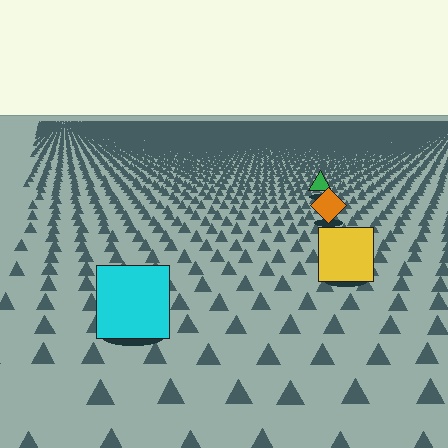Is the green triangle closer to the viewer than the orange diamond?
No. The orange diamond is closer — you can tell from the texture gradient: the ground texture is coarser near it.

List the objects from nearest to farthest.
From nearest to farthest: the cyan square, the yellow square, the orange diamond, the green triangle.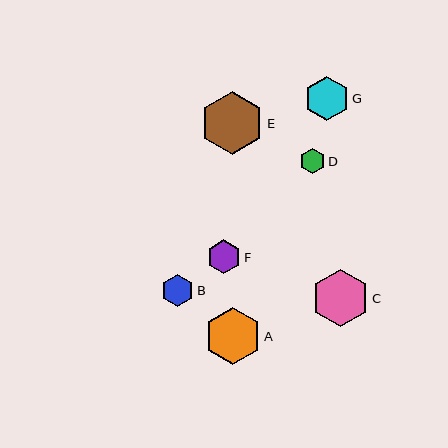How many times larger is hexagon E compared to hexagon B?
Hexagon E is approximately 2.0 times the size of hexagon B.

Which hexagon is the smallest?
Hexagon D is the smallest with a size of approximately 25 pixels.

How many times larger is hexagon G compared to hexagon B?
Hexagon G is approximately 1.4 times the size of hexagon B.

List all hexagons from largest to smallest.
From largest to smallest: E, C, A, G, F, B, D.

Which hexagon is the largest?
Hexagon E is the largest with a size of approximately 63 pixels.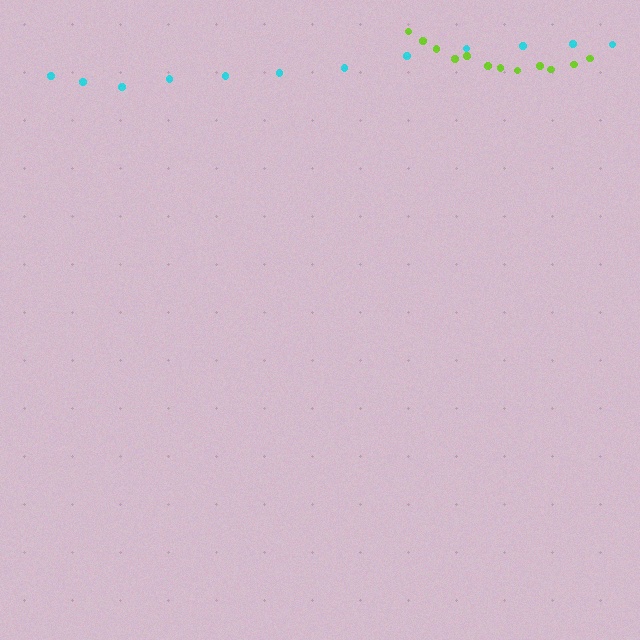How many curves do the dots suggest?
There are 2 distinct paths.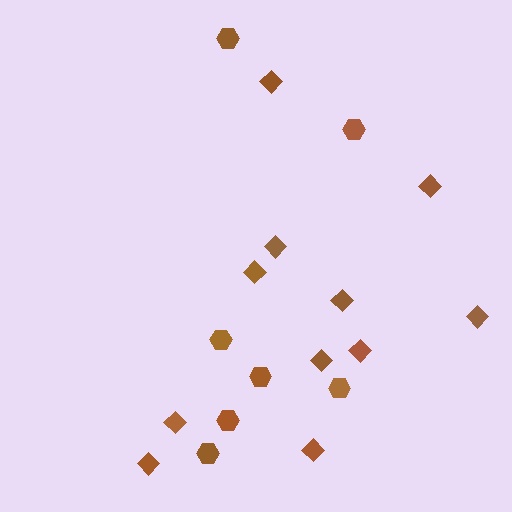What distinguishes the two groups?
There are 2 groups: one group of diamonds (11) and one group of hexagons (7).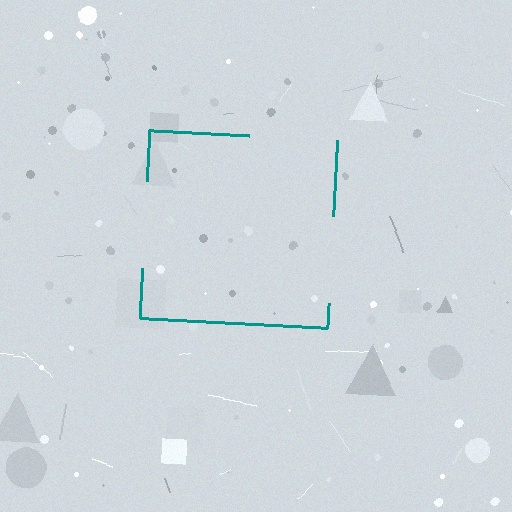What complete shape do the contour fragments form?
The contour fragments form a square.